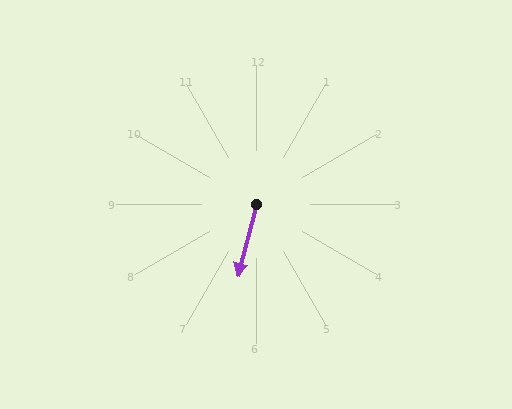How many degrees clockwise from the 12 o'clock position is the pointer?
Approximately 195 degrees.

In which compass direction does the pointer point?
South.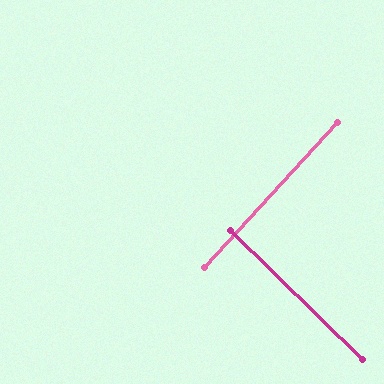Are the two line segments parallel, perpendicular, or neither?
Perpendicular — they meet at approximately 88°.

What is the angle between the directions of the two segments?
Approximately 88 degrees.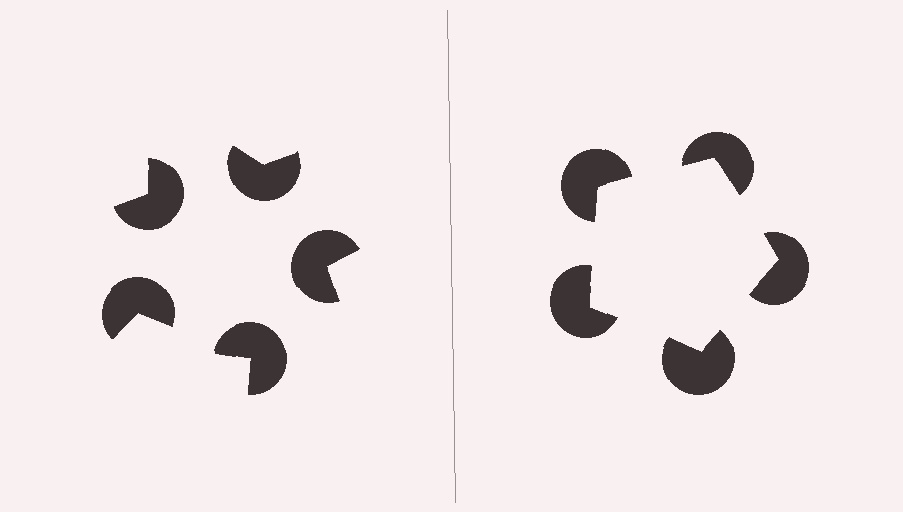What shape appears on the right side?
An illusory pentagon.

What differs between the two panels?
The pac-man discs are positioned identically on both sides; only the wedge orientations differ. On the right they align to a pentagon; on the left they are misaligned.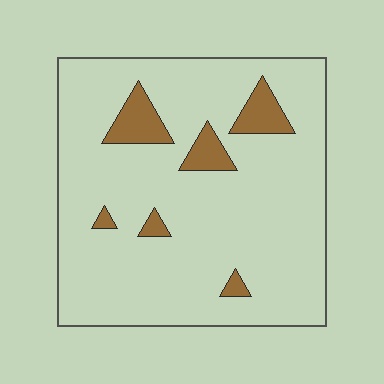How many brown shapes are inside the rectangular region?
6.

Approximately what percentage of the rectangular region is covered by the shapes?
Approximately 10%.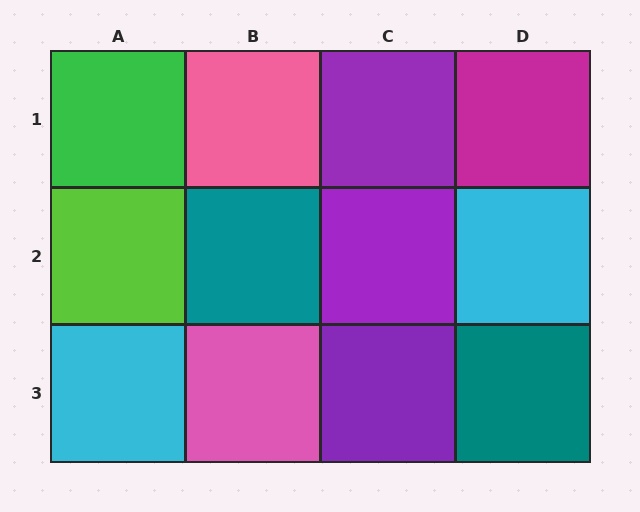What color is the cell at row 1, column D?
Magenta.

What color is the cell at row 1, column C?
Purple.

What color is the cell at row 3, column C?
Purple.